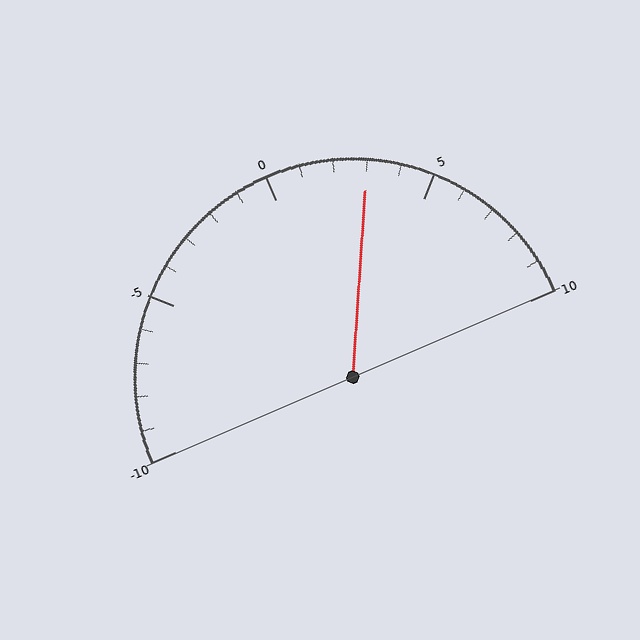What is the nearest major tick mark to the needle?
The nearest major tick mark is 5.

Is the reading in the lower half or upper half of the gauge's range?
The reading is in the upper half of the range (-10 to 10).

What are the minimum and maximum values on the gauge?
The gauge ranges from -10 to 10.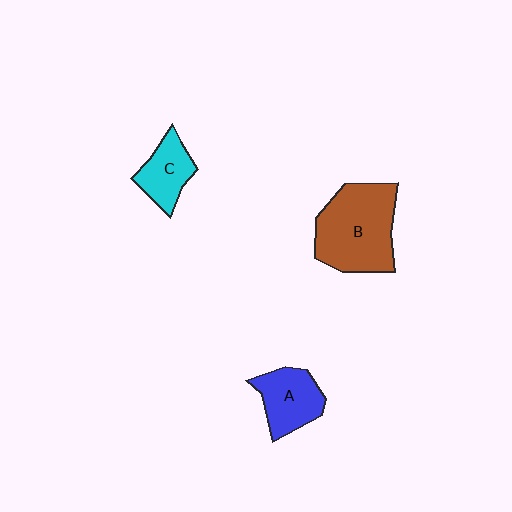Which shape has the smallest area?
Shape C (cyan).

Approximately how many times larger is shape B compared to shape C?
Approximately 2.2 times.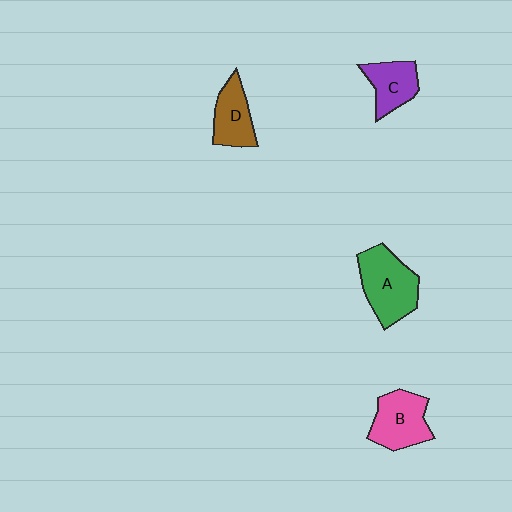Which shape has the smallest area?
Shape C (purple).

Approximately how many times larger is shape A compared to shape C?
Approximately 1.5 times.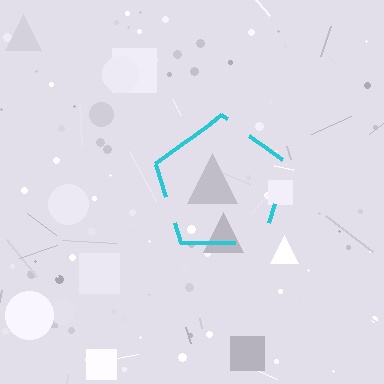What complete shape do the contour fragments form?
The contour fragments form a pentagon.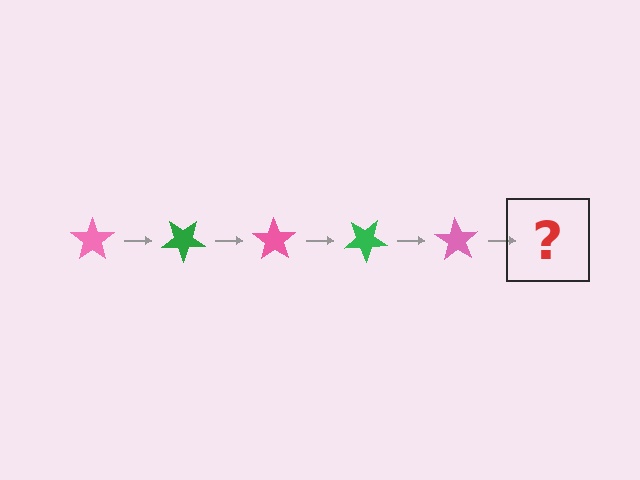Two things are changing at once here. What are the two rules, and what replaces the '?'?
The two rules are that it rotates 35 degrees each step and the color cycles through pink and green. The '?' should be a green star, rotated 175 degrees from the start.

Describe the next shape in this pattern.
It should be a green star, rotated 175 degrees from the start.